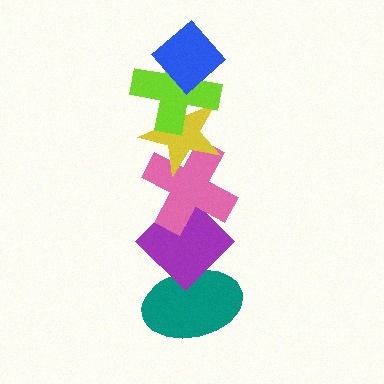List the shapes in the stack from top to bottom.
From top to bottom: the blue diamond, the lime cross, the yellow star, the pink cross, the purple diamond, the teal ellipse.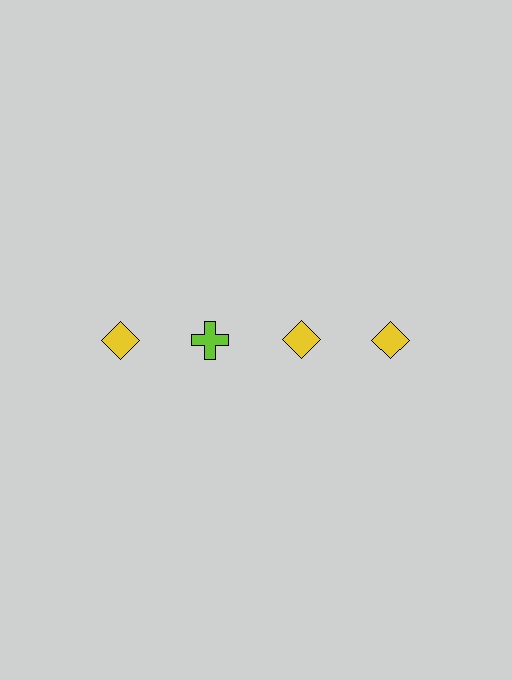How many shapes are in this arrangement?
There are 4 shapes arranged in a grid pattern.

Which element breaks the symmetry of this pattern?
The lime cross in the top row, second from left column breaks the symmetry. All other shapes are yellow diamonds.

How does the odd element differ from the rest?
It differs in both color (lime instead of yellow) and shape (cross instead of diamond).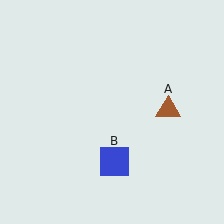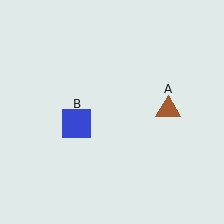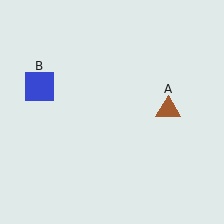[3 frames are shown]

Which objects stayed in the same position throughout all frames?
Brown triangle (object A) remained stationary.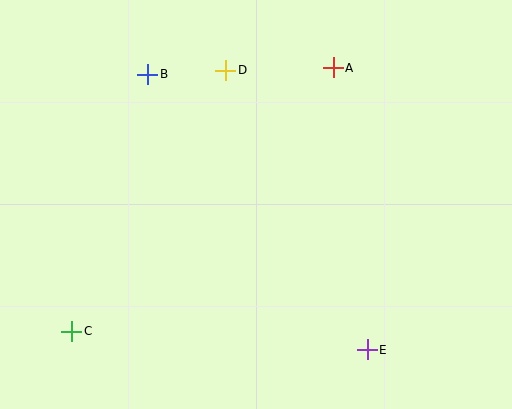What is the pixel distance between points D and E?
The distance between D and E is 313 pixels.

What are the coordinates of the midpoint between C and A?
The midpoint between C and A is at (203, 199).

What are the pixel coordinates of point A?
Point A is at (333, 68).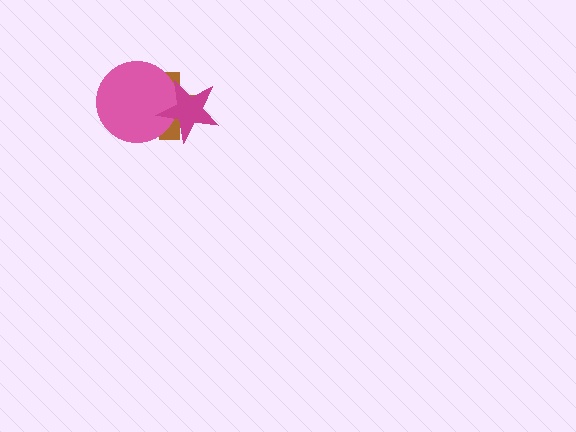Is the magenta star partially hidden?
No, no other shape covers it.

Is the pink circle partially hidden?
Yes, it is partially covered by another shape.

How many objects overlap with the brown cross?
2 objects overlap with the brown cross.